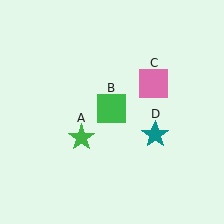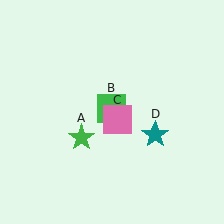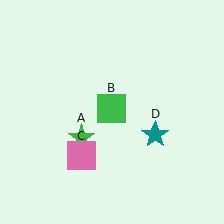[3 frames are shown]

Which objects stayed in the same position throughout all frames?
Green star (object A) and green square (object B) and teal star (object D) remained stationary.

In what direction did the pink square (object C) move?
The pink square (object C) moved down and to the left.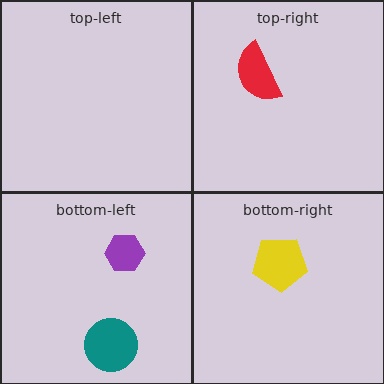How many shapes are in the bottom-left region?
2.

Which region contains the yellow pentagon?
The bottom-right region.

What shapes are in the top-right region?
The red semicircle.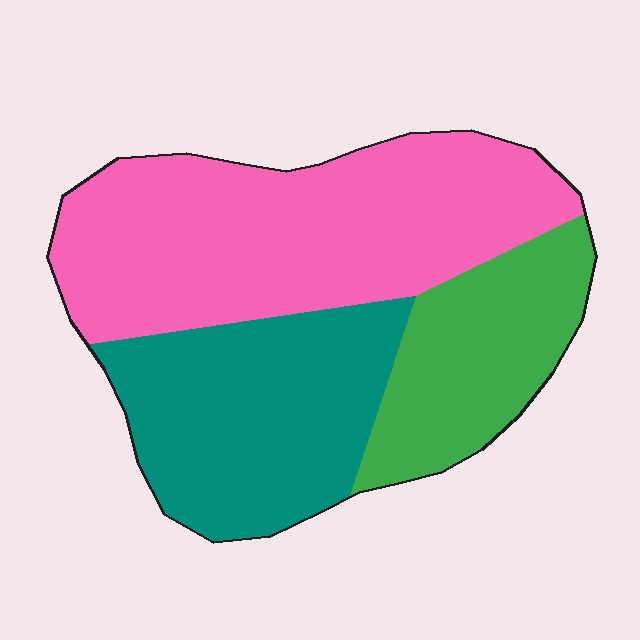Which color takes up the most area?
Pink, at roughly 45%.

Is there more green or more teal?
Teal.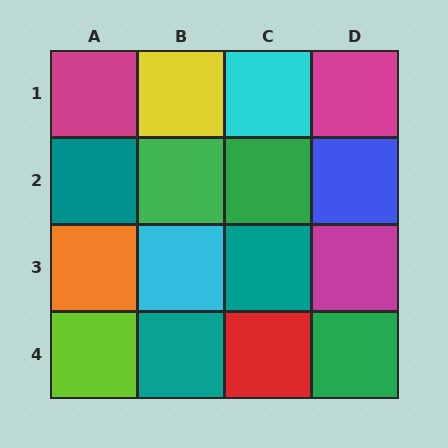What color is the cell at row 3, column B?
Cyan.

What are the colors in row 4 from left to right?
Lime, teal, red, green.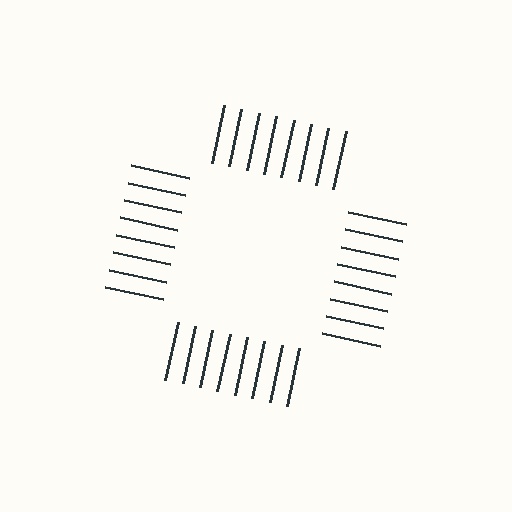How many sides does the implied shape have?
4 sides — the line-ends trace a square.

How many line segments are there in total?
32 — 8 along each of the 4 edges.